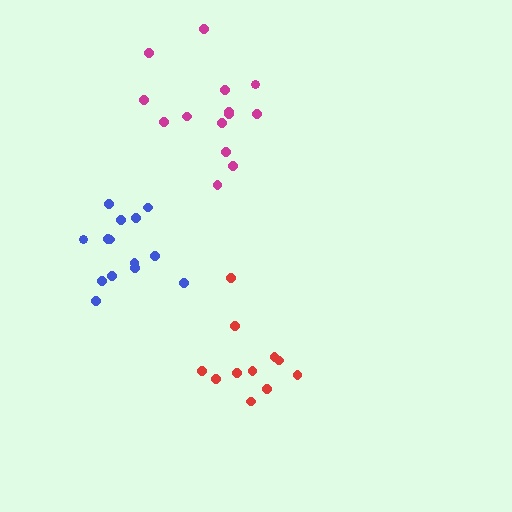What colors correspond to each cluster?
The clusters are colored: blue, red, magenta.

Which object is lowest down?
The red cluster is bottommost.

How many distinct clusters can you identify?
There are 3 distinct clusters.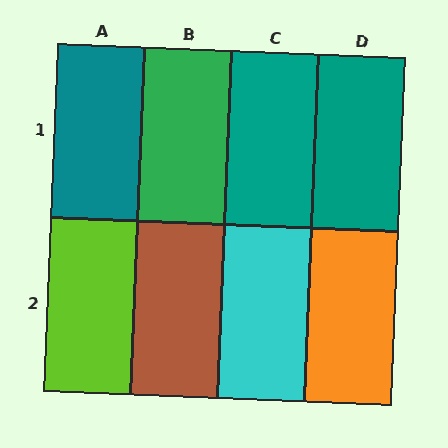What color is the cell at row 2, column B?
Brown.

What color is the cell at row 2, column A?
Lime.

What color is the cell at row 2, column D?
Orange.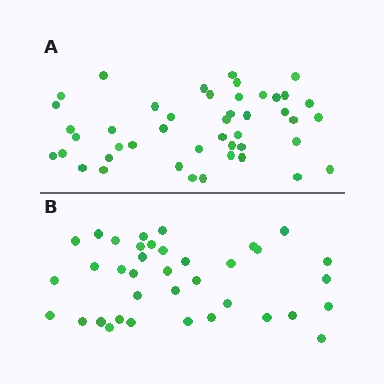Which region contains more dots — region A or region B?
Region A (the top region) has more dots.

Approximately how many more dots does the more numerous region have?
Region A has roughly 8 or so more dots than region B.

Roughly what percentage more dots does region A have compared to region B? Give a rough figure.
About 20% more.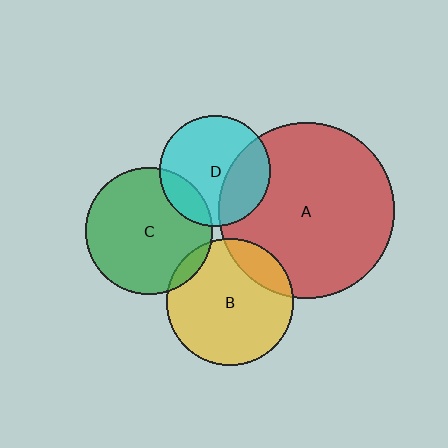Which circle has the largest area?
Circle A (red).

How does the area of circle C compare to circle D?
Approximately 1.3 times.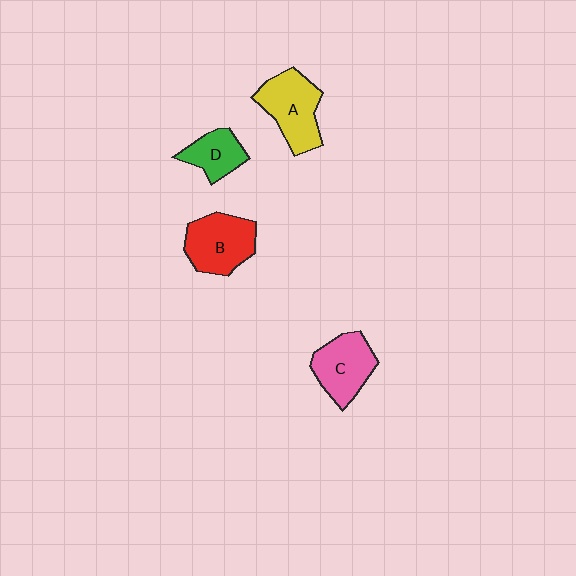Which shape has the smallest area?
Shape D (green).